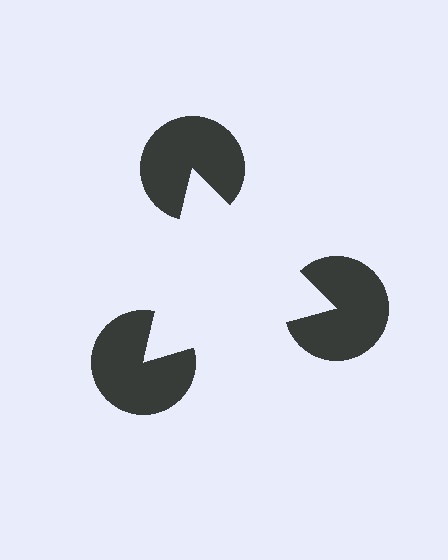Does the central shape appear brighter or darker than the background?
It typically appears slightly brighter than the background, even though no actual brightness change is drawn.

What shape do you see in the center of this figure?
An illusory triangle — its edges are inferred from the aligned wedge cuts in the pac-man discs, not physically drawn.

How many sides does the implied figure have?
3 sides.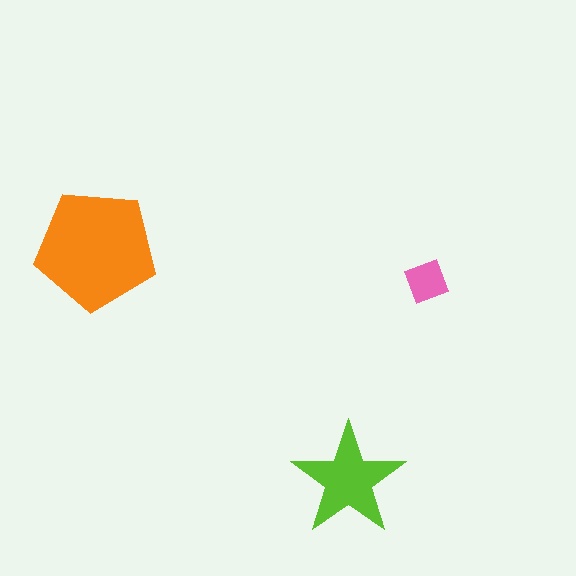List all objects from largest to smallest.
The orange pentagon, the lime star, the pink diamond.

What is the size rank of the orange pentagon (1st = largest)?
1st.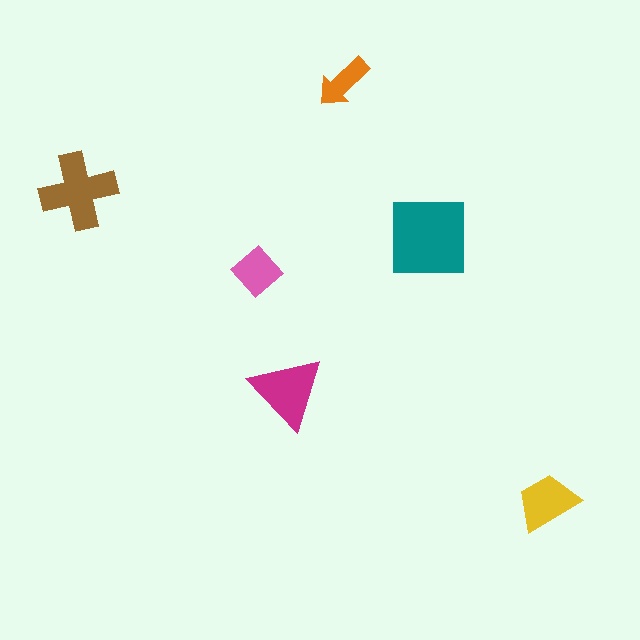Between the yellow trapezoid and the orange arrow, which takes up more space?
The yellow trapezoid.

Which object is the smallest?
The orange arrow.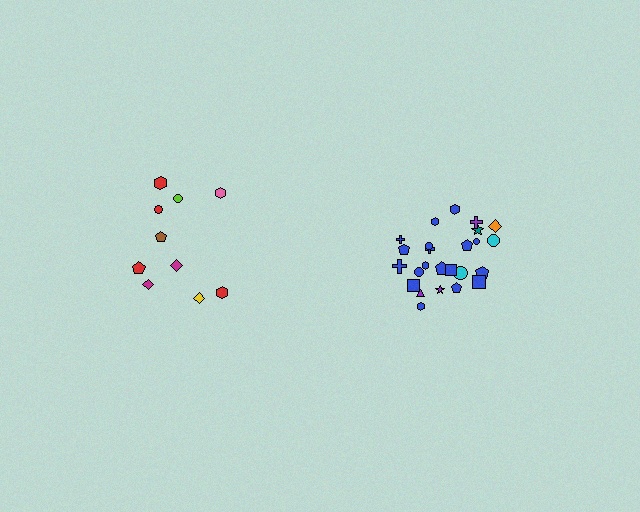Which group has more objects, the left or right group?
The right group.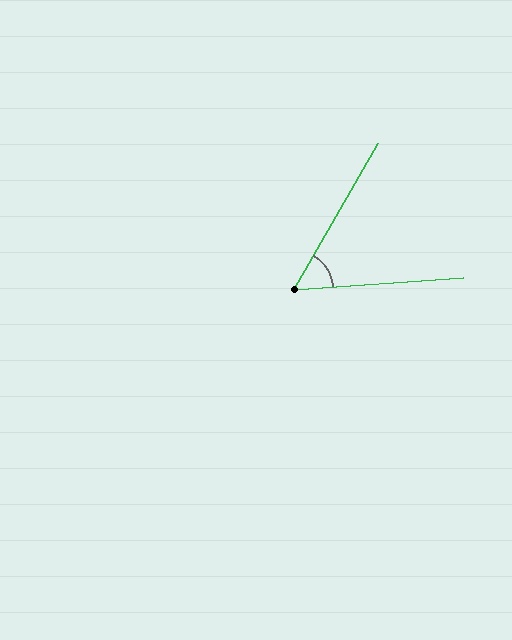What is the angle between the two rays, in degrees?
Approximately 56 degrees.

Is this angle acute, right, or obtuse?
It is acute.